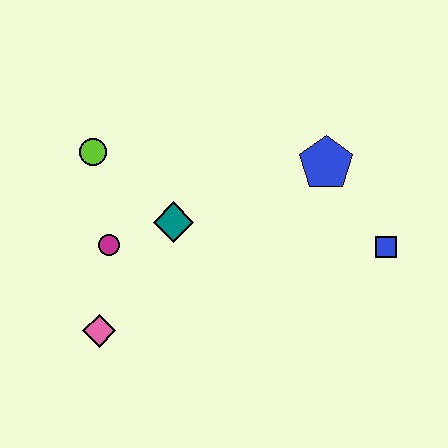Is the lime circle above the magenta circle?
Yes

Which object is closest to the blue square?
The blue pentagon is closest to the blue square.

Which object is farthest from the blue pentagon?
The pink diamond is farthest from the blue pentagon.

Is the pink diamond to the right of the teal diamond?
No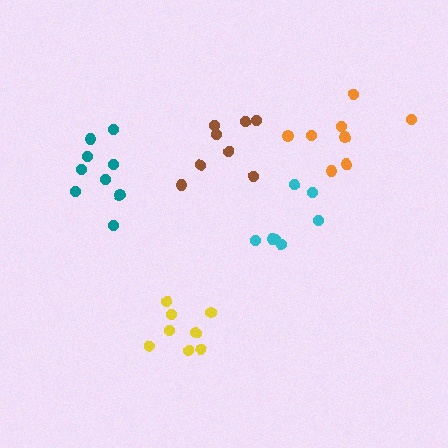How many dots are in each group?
Group 1: 8 dots, Group 2: 8 dots, Group 3: 7 dots, Group 4: 9 dots, Group 5: 8 dots (40 total).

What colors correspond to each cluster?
The clusters are colored: brown, orange, cyan, teal, yellow.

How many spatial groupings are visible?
There are 5 spatial groupings.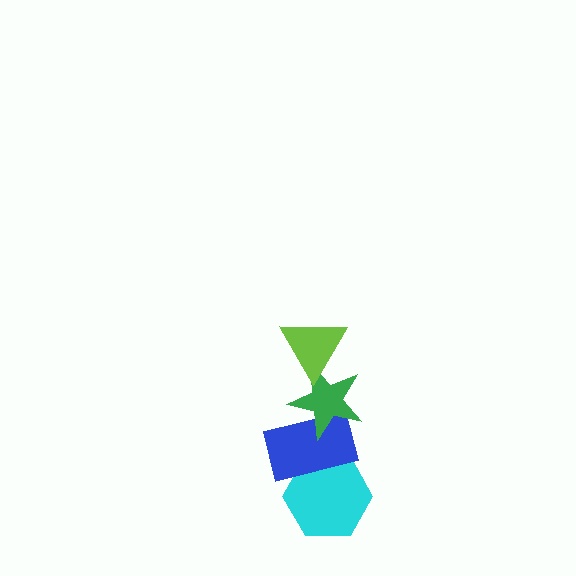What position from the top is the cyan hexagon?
The cyan hexagon is 4th from the top.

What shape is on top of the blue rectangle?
The green star is on top of the blue rectangle.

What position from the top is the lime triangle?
The lime triangle is 1st from the top.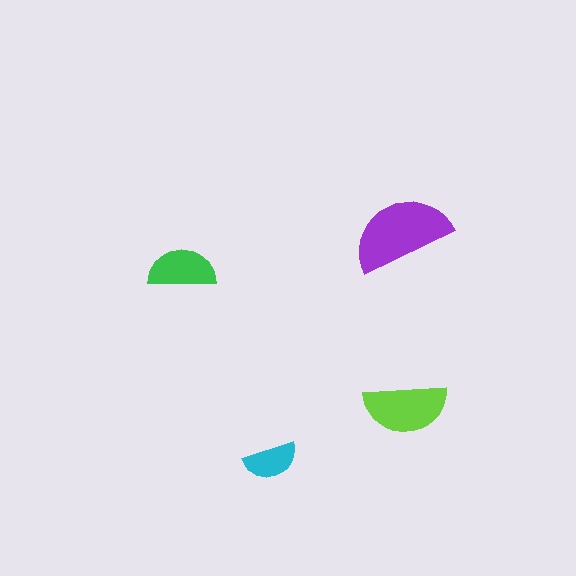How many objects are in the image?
There are 4 objects in the image.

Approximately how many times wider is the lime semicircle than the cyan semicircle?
About 1.5 times wider.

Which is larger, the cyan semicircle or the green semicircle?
The green one.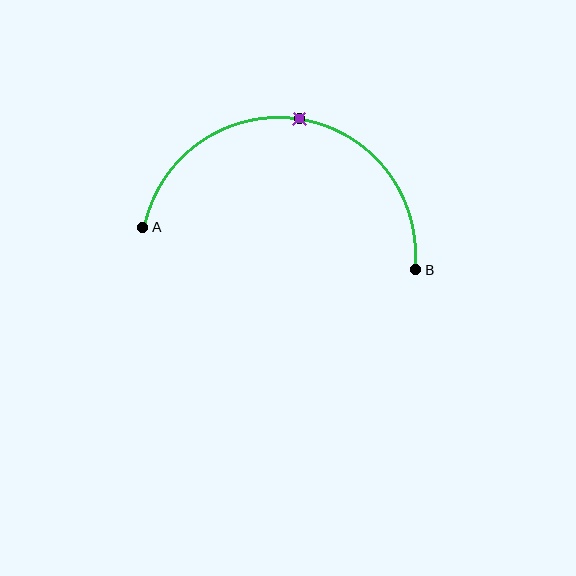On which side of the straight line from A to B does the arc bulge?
The arc bulges above the straight line connecting A and B.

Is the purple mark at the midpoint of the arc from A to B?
Yes. The purple mark lies on the arc at equal arc-length from both A and B — it is the arc midpoint.